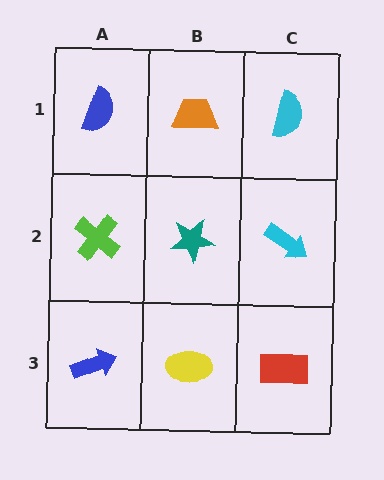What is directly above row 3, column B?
A teal star.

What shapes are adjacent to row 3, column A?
A lime cross (row 2, column A), a yellow ellipse (row 3, column B).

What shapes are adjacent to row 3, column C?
A cyan arrow (row 2, column C), a yellow ellipse (row 3, column B).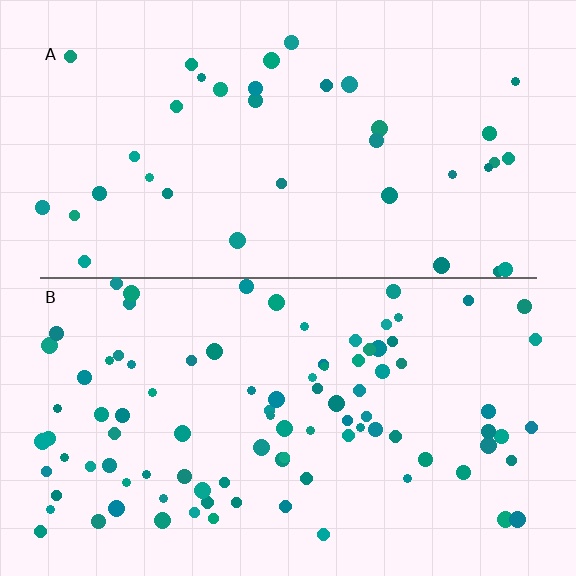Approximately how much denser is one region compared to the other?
Approximately 2.6× — region B over region A.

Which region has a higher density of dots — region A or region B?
B (the bottom).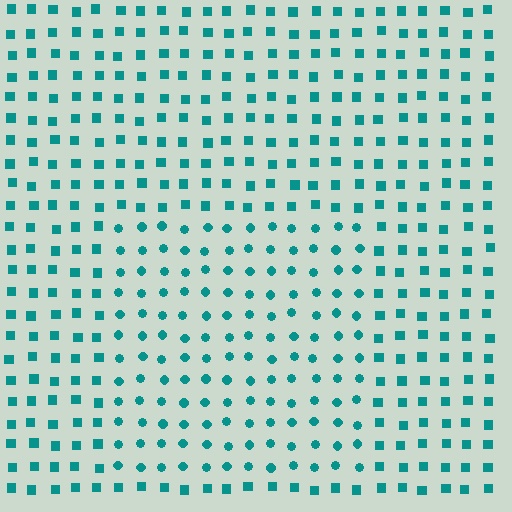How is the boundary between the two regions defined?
The boundary is defined by a change in element shape: circles inside vs. squares outside. All elements share the same color and spacing.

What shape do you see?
I see a rectangle.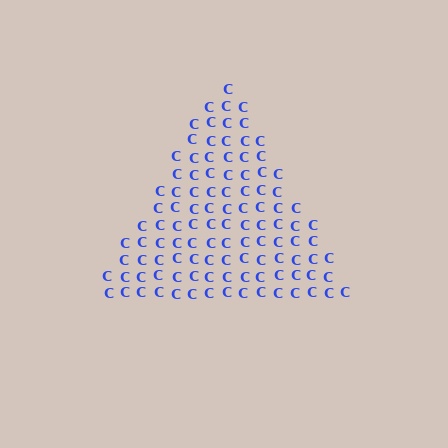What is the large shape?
The large shape is a triangle.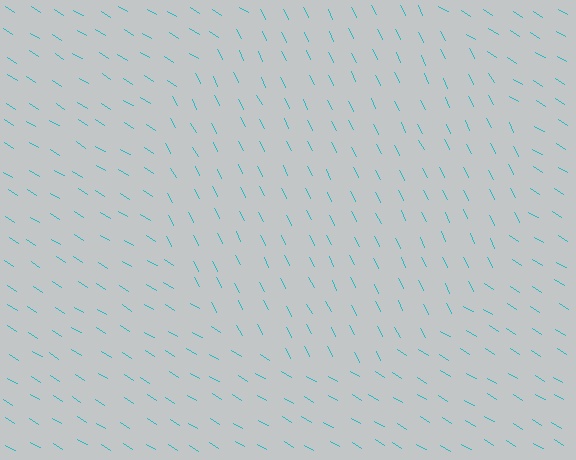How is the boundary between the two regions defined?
The boundary is defined purely by a change in line orientation (approximately 32 degrees difference). All lines are the same color and thickness.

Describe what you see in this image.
The image is filled with small cyan line segments. A circle region in the image has lines oriented differently from the surrounding lines, creating a visible texture boundary.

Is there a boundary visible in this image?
Yes, there is a texture boundary formed by a change in line orientation.